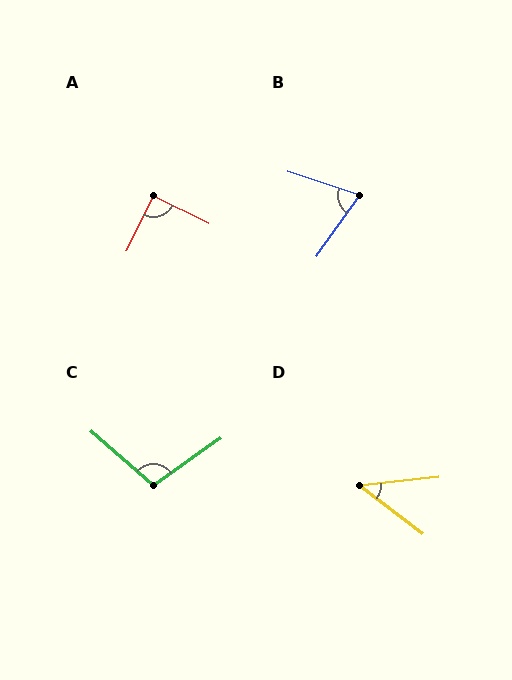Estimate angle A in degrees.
Approximately 91 degrees.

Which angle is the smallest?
D, at approximately 43 degrees.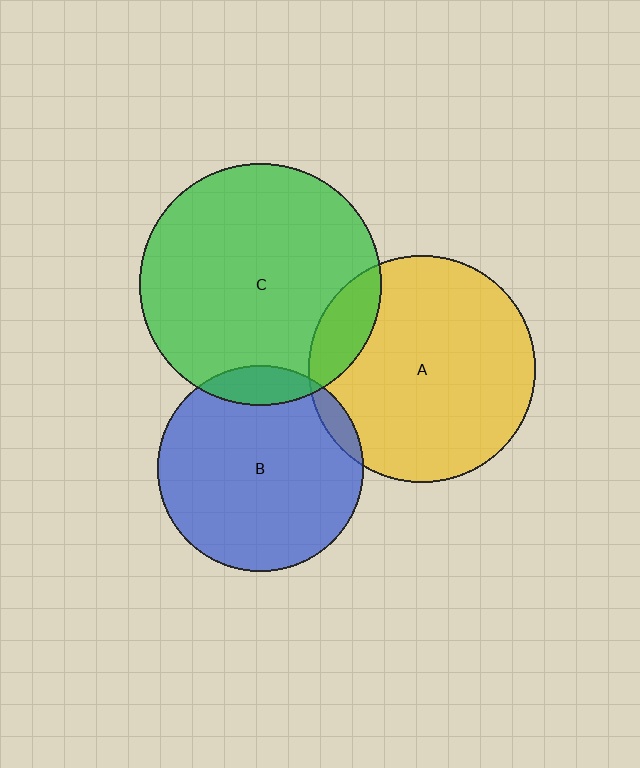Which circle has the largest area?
Circle C (green).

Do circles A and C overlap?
Yes.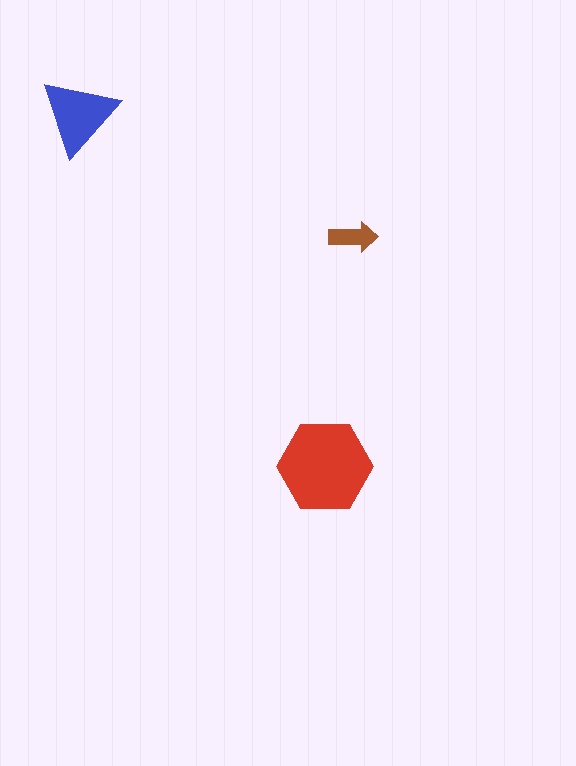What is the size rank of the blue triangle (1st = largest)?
2nd.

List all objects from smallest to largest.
The brown arrow, the blue triangle, the red hexagon.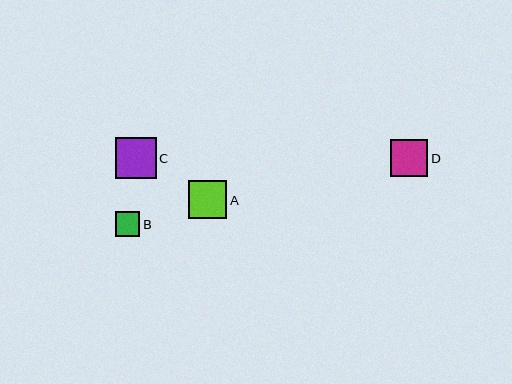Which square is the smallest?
Square B is the smallest with a size of approximately 24 pixels.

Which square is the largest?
Square C is the largest with a size of approximately 41 pixels.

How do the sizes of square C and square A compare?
Square C and square A are approximately the same size.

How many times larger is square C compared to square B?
Square C is approximately 1.7 times the size of square B.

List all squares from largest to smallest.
From largest to smallest: C, A, D, B.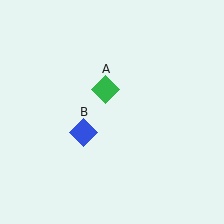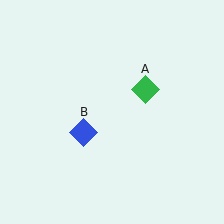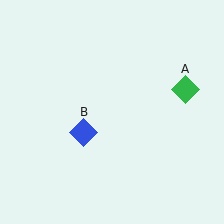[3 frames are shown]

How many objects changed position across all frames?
1 object changed position: green diamond (object A).